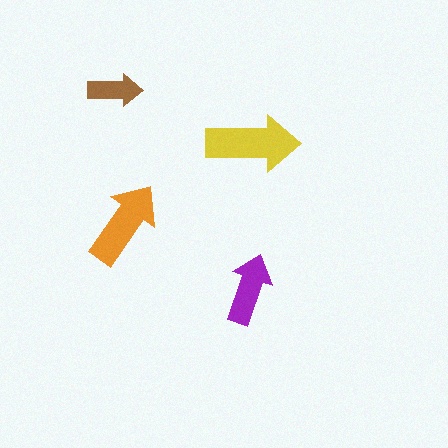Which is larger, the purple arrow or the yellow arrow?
The yellow one.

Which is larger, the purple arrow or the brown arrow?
The purple one.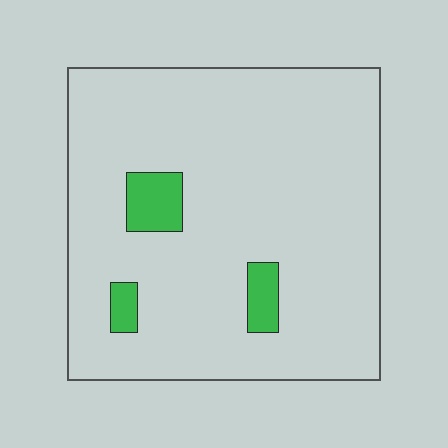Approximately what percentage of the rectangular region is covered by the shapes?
Approximately 5%.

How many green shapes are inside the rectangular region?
3.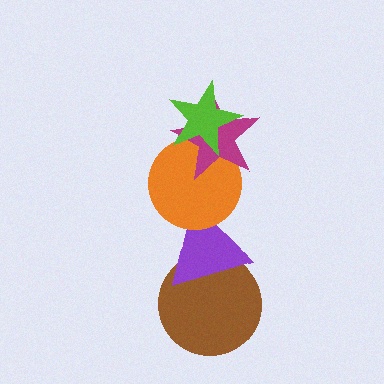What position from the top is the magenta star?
The magenta star is 2nd from the top.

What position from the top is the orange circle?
The orange circle is 3rd from the top.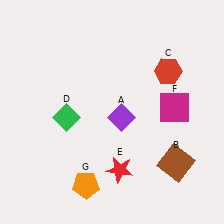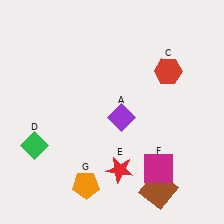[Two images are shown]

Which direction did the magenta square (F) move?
The magenta square (F) moved down.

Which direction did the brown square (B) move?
The brown square (B) moved down.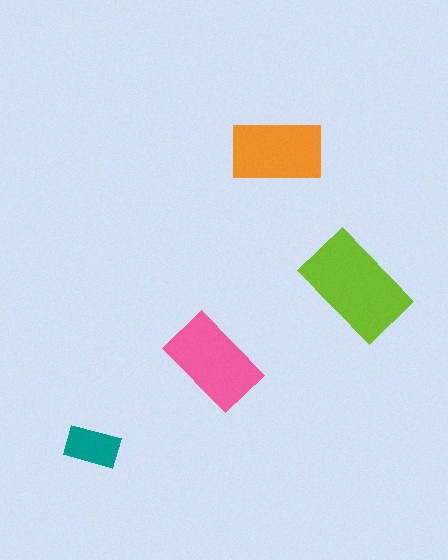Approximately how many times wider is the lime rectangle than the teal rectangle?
About 2 times wider.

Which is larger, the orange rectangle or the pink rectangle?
The pink one.